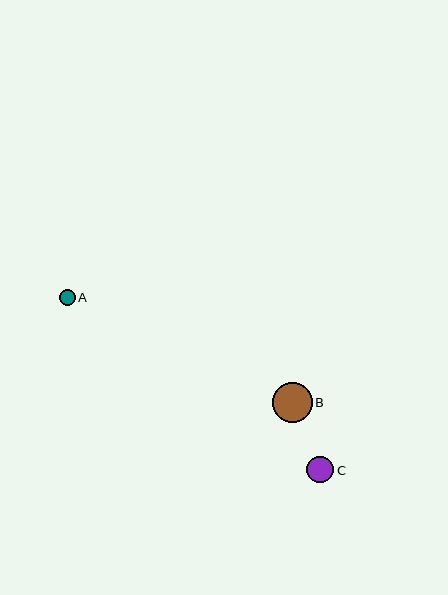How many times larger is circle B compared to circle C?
Circle B is approximately 1.5 times the size of circle C.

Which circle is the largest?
Circle B is the largest with a size of approximately 40 pixels.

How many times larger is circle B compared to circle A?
Circle B is approximately 2.5 times the size of circle A.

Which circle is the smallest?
Circle A is the smallest with a size of approximately 16 pixels.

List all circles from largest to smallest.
From largest to smallest: B, C, A.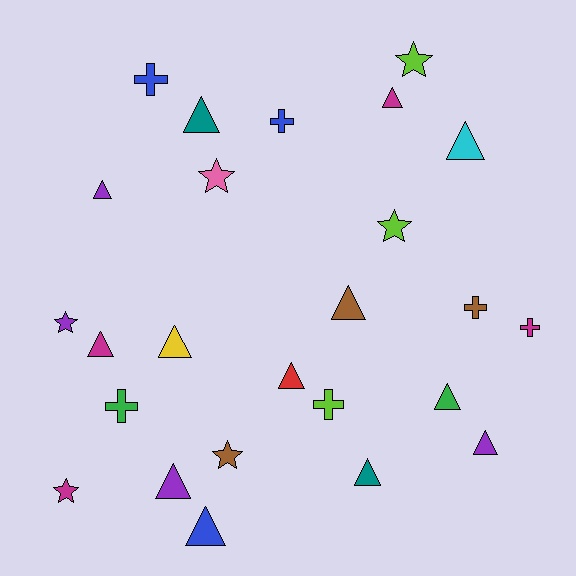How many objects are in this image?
There are 25 objects.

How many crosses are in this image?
There are 6 crosses.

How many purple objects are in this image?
There are 4 purple objects.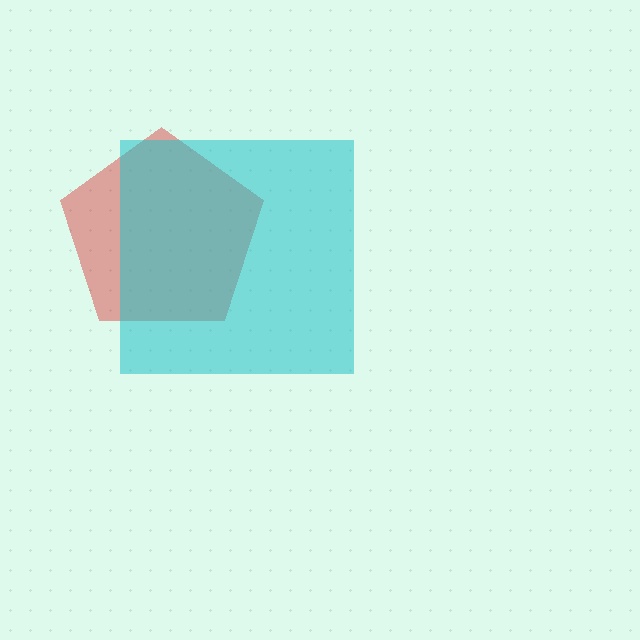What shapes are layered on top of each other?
The layered shapes are: a red pentagon, a cyan square.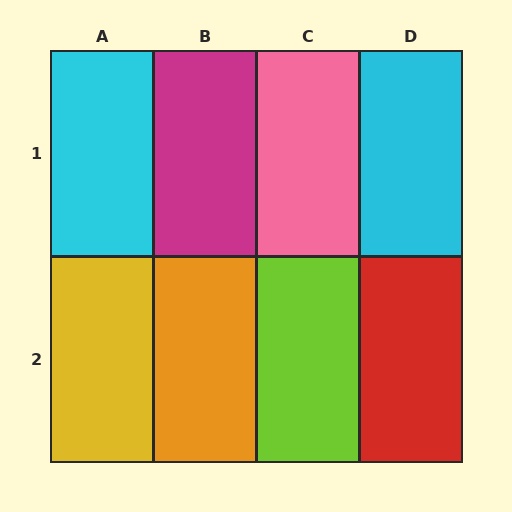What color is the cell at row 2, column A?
Yellow.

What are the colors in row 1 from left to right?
Cyan, magenta, pink, cyan.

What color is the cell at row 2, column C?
Lime.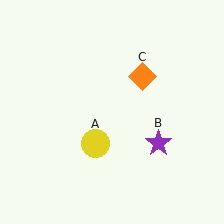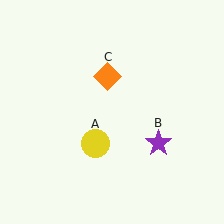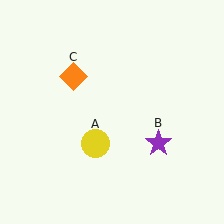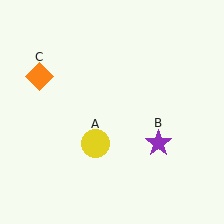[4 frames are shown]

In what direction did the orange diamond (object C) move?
The orange diamond (object C) moved left.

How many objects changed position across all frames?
1 object changed position: orange diamond (object C).